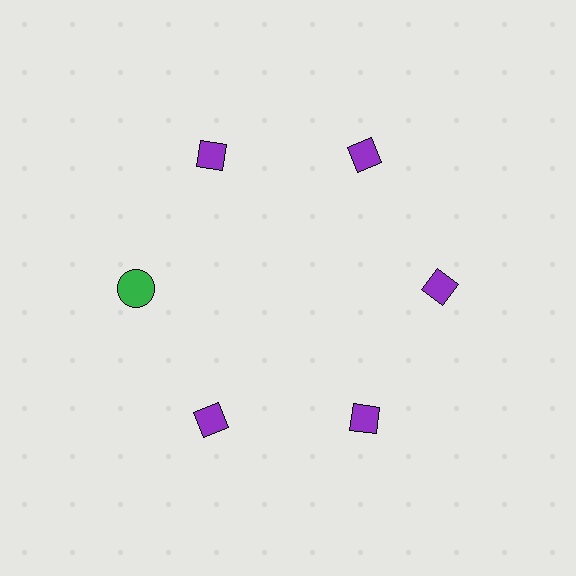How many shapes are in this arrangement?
There are 6 shapes arranged in a ring pattern.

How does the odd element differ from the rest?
It differs in both color (green instead of purple) and shape (circle instead of diamond).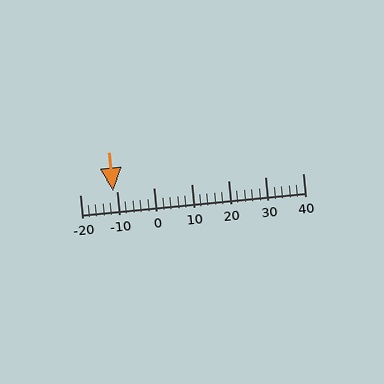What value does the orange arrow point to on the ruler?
The orange arrow points to approximately -11.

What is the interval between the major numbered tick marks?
The major tick marks are spaced 10 units apart.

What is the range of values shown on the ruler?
The ruler shows values from -20 to 40.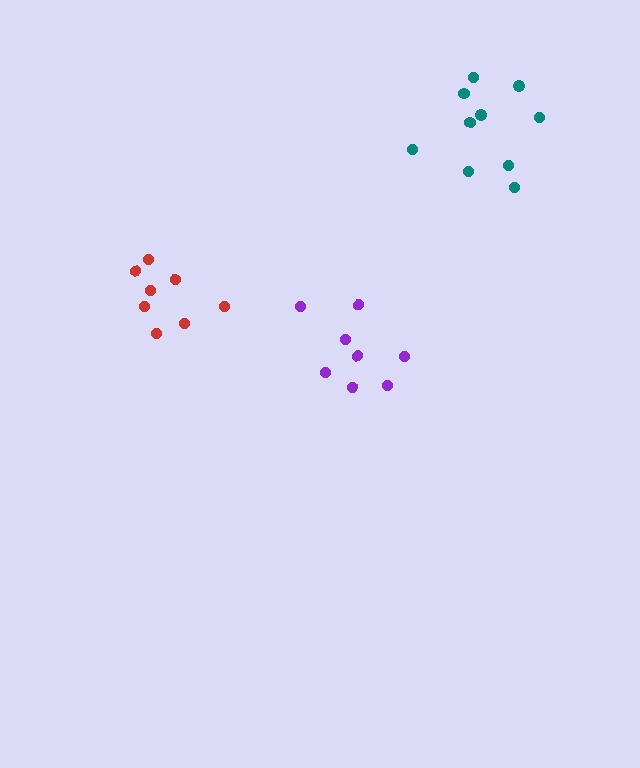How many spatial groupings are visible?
There are 3 spatial groupings.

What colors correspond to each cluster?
The clusters are colored: red, purple, teal.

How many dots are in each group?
Group 1: 8 dots, Group 2: 8 dots, Group 3: 10 dots (26 total).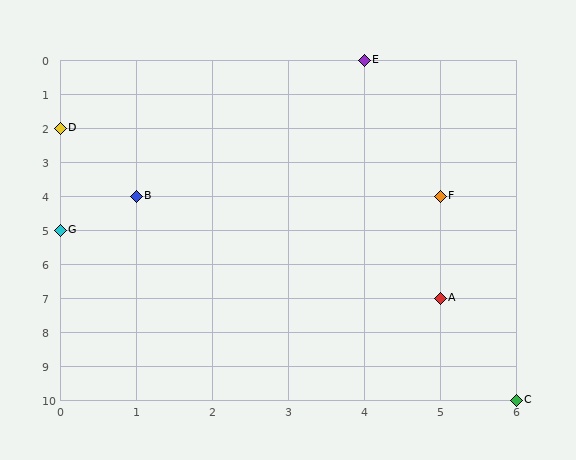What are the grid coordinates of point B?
Point B is at grid coordinates (1, 4).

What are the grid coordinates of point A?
Point A is at grid coordinates (5, 7).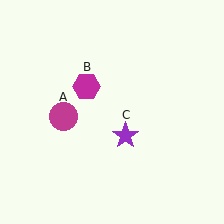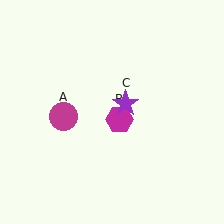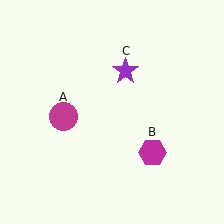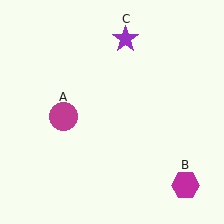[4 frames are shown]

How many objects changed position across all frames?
2 objects changed position: magenta hexagon (object B), purple star (object C).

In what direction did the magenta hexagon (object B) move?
The magenta hexagon (object B) moved down and to the right.